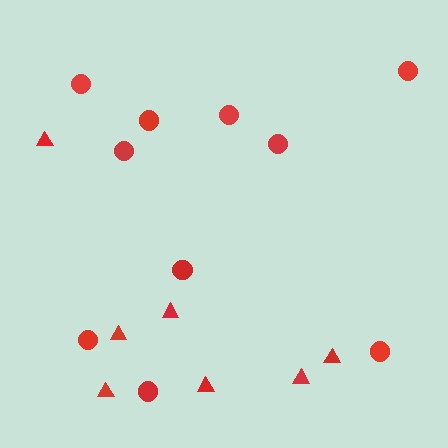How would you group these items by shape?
There are 2 groups: one group of circles (10) and one group of triangles (7).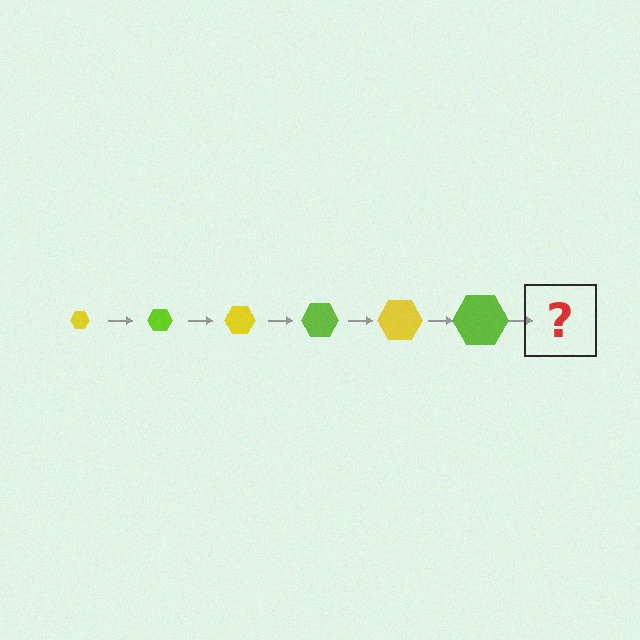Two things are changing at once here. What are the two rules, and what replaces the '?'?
The two rules are that the hexagon grows larger each step and the color cycles through yellow and lime. The '?' should be a yellow hexagon, larger than the previous one.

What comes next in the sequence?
The next element should be a yellow hexagon, larger than the previous one.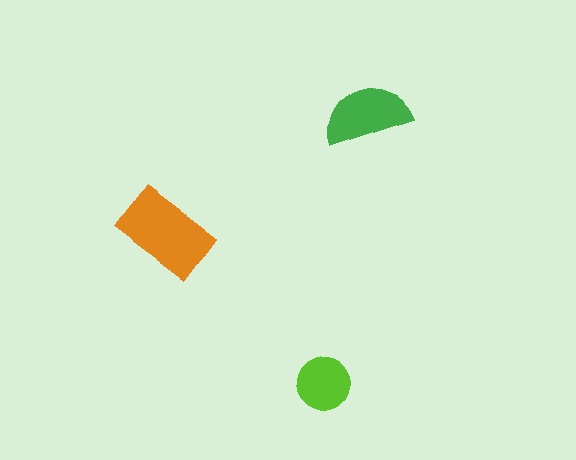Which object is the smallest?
The lime circle.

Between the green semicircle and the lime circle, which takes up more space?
The green semicircle.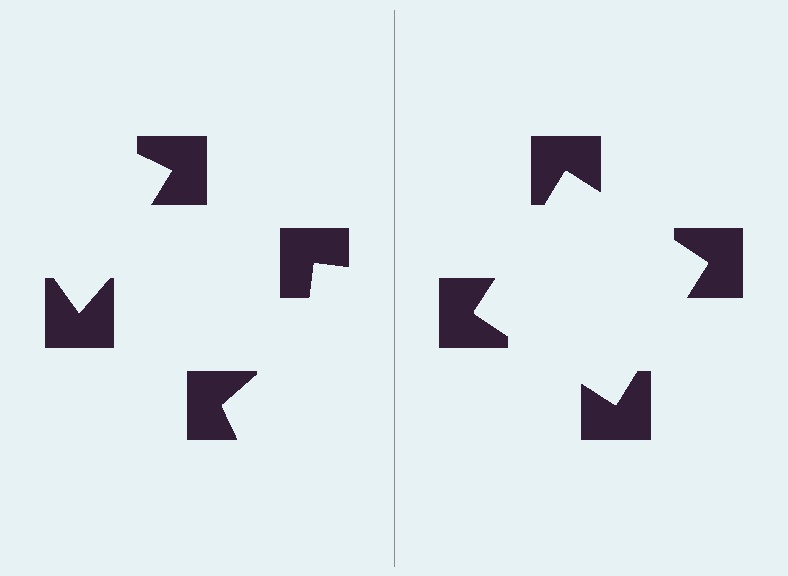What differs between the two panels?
The notched squares are positioned identically on both sides; only the wedge orientations differ. On the right they align to a square; on the left they are misaligned.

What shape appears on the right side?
An illusory square.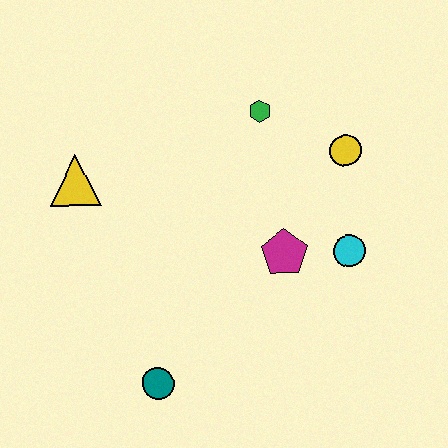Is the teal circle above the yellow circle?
No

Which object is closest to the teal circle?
The magenta pentagon is closest to the teal circle.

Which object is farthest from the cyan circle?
The yellow triangle is farthest from the cyan circle.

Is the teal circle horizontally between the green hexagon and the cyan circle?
No